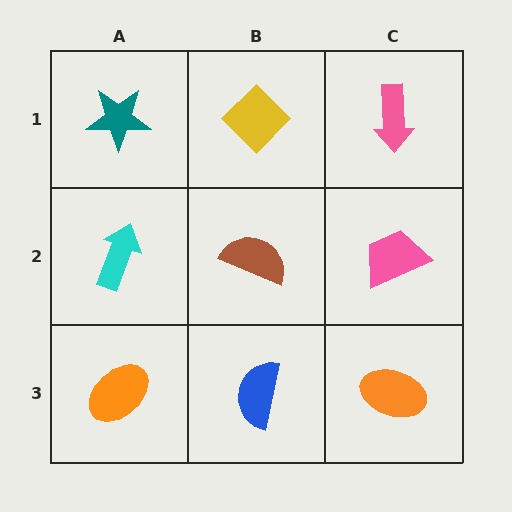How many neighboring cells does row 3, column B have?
3.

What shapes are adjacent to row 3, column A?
A cyan arrow (row 2, column A), a blue semicircle (row 3, column B).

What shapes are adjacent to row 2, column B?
A yellow diamond (row 1, column B), a blue semicircle (row 3, column B), a cyan arrow (row 2, column A), a pink trapezoid (row 2, column C).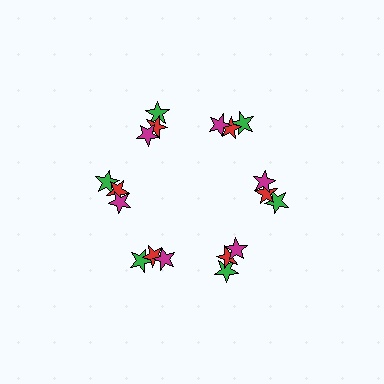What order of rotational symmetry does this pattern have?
This pattern has 6-fold rotational symmetry.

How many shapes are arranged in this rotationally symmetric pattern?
There are 18 shapes, arranged in 6 groups of 3.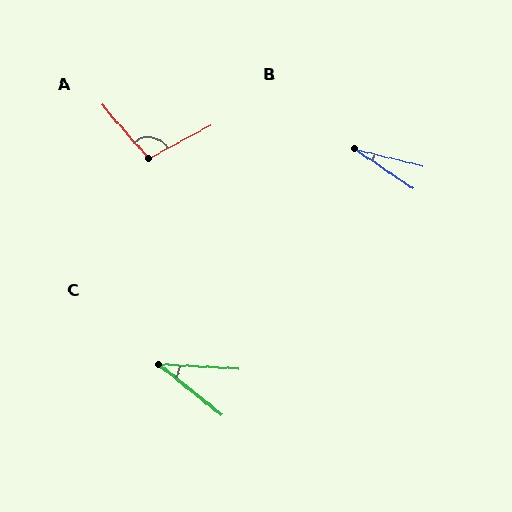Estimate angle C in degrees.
Approximately 35 degrees.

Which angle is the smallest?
B, at approximately 21 degrees.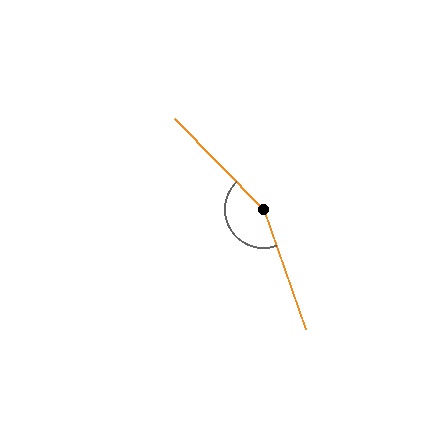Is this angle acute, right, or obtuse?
It is obtuse.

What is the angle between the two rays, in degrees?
Approximately 155 degrees.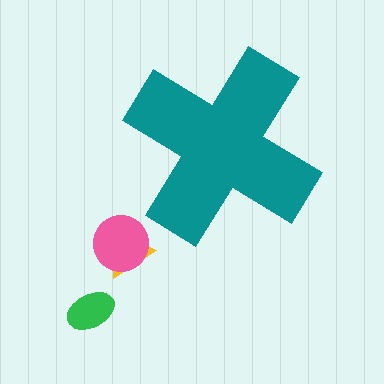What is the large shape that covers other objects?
A teal cross.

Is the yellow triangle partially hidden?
No, the yellow triangle is fully visible.